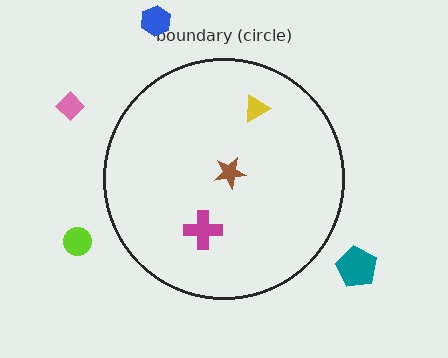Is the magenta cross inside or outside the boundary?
Inside.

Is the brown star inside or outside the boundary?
Inside.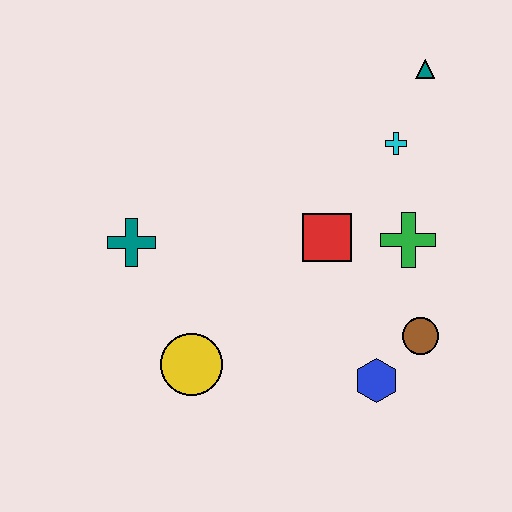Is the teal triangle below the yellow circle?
No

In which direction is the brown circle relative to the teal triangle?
The brown circle is below the teal triangle.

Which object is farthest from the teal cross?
The teal triangle is farthest from the teal cross.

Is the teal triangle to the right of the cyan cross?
Yes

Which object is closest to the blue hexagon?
The brown circle is closest to the blue hexagon.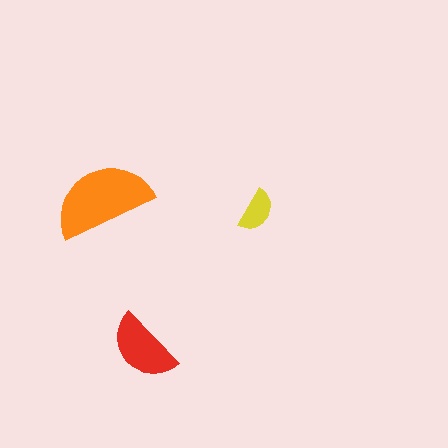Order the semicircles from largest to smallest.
the orange one, the red one, the yellow one.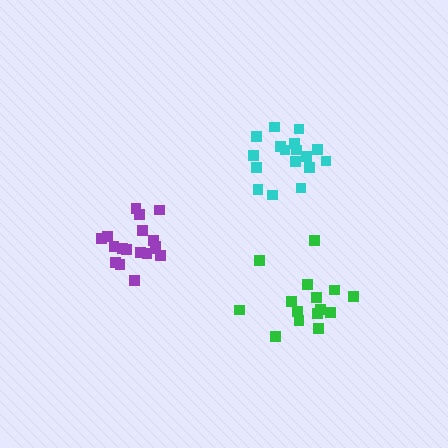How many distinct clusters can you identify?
There are 3 distinct clusters.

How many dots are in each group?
Group 1: 17 dots, Group 2: 18 dots, Group 3: 15 dots (50 total).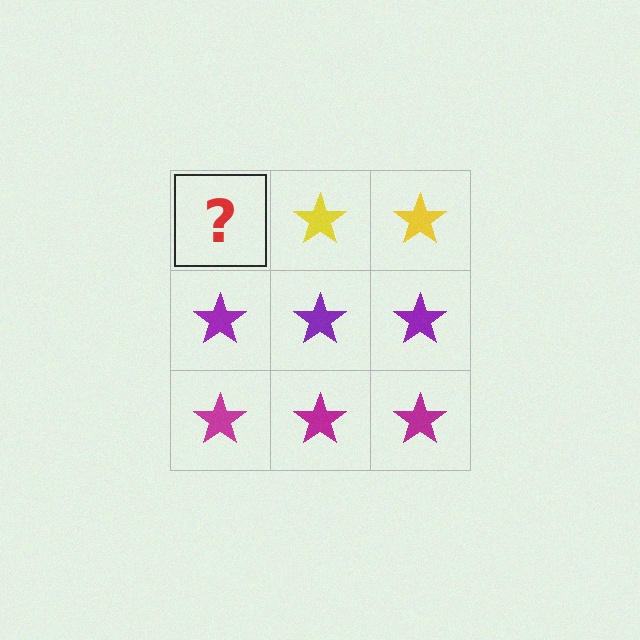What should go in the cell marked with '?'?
The missing cell should contain a yellow star.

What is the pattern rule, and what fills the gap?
The rule is that each row has a consistent color. The gap should be filled with a yellow star.